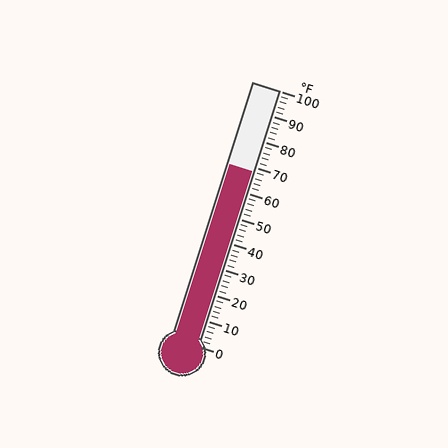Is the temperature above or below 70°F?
The temperature is below 70°F.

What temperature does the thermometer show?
The thermometer shows approximately 68°F.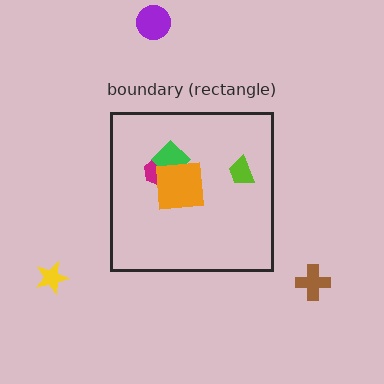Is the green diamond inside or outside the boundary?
Inside.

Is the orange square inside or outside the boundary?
Inside.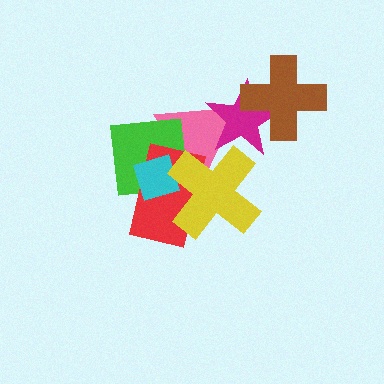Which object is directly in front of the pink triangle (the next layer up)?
The green square is directly in front of the pink triangle.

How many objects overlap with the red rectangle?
4 objects overlap with the red rectangle.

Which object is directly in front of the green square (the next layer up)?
The red rectangle is directly in front of the green square.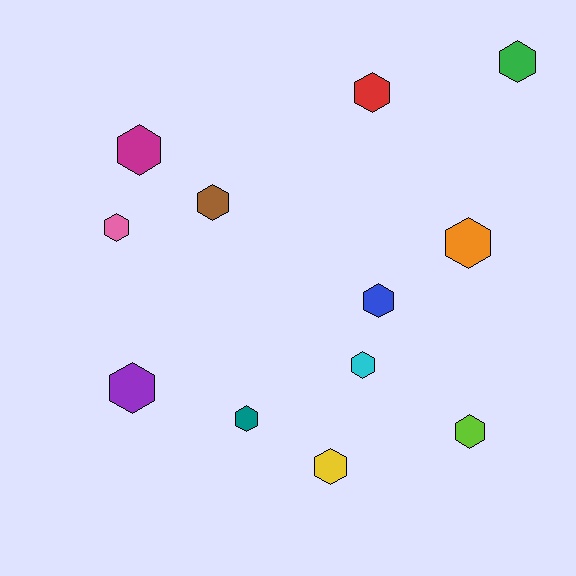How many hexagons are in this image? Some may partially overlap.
There are 12 hexagons.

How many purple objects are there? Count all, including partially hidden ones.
There is 1 purple object.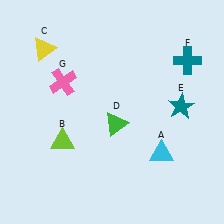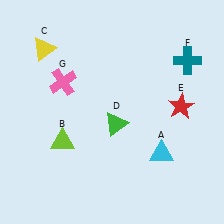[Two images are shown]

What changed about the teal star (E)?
In Image 1, E is teal. In Image 2, it changed to red.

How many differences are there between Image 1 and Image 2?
There is 1 difference between the two images.